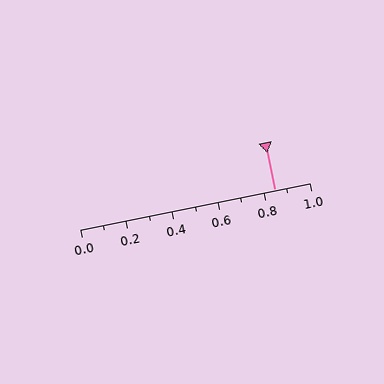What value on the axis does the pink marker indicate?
The marker indicates approximately 0.85.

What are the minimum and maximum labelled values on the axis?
The axis runs from 0.0 to 1.0.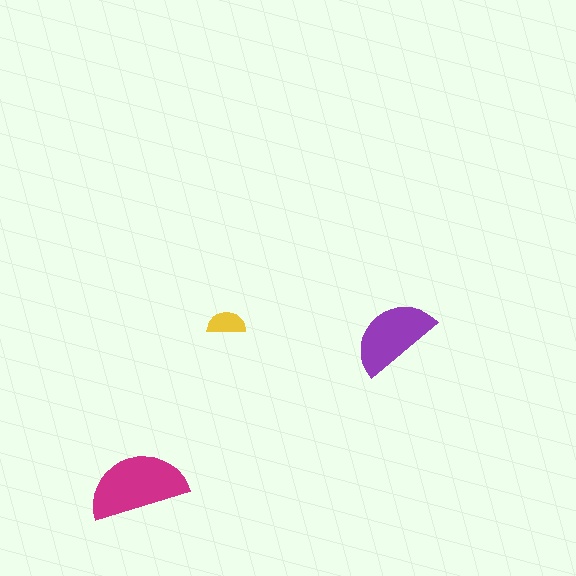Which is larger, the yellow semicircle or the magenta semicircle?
The magenta one.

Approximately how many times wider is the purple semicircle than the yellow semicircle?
About 2 times wider.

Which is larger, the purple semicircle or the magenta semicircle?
The magenta one.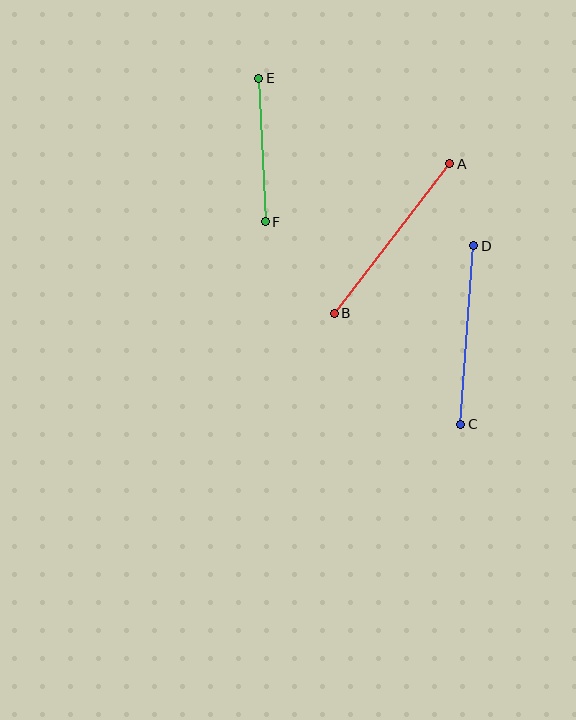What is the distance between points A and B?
The distance is approximately 189 pixels.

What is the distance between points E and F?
The distance is approximately 144 pixels.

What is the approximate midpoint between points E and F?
The midpoint is at approximately (262, 150) pixels.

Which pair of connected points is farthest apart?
Points A and B are farthest apart.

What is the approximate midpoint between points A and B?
The midpoint is at approximately (392, 239) pixels.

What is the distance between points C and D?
The distance is approximately 179 pixels.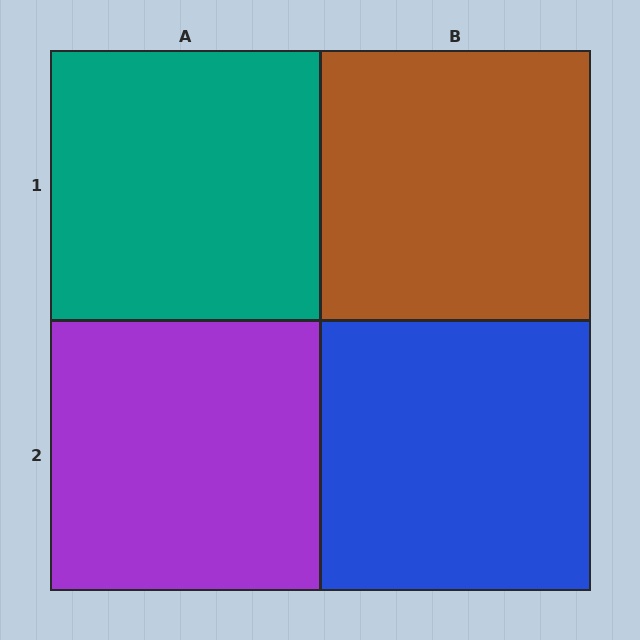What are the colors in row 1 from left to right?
Teal, brown.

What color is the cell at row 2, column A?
Purple.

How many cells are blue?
1 cell is blue.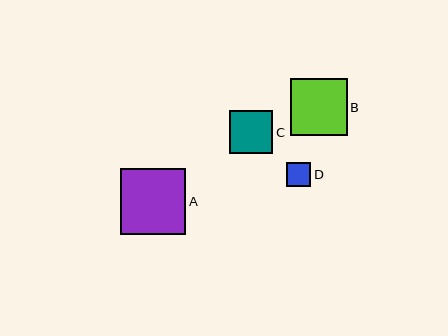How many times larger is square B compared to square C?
Square B is approximately 1.3 times the size of square C.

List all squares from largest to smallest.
From largest to smallest: A, B, C, D.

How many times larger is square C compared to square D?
Square C is approximately 1.8 times the size of square D.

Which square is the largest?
Square A is the largest with a size of approximately 66 pixels.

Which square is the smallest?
Square D is the smallest with a size of approximately 24 pixels.